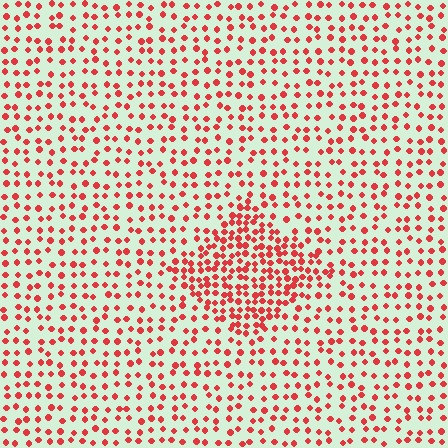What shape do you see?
I see a diamond.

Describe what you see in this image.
The image contains small red elements arranged at two different densities. A diamond-shaped region is visible where the elements are more densely packed than the surrounding area.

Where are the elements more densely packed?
The elements are more densely packed inside the diamond boundary.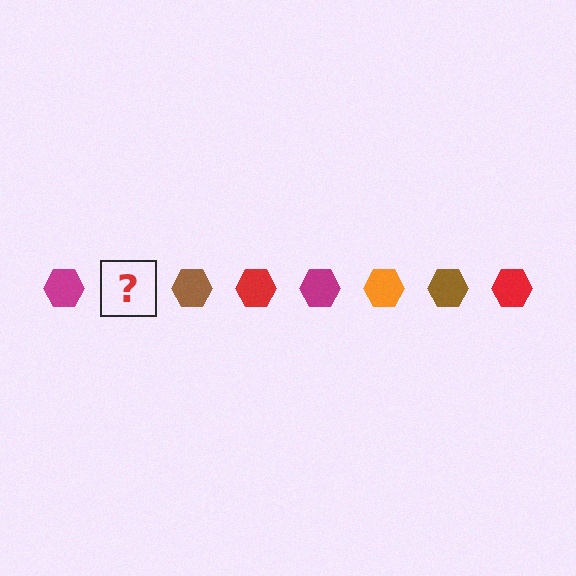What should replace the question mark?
The question mark should be replaced with an orange hexagon.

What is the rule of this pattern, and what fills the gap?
The rule is that the pattern cycles through magenta, orange, brown, red hexagons. The gap should be filled with an orange hexagon.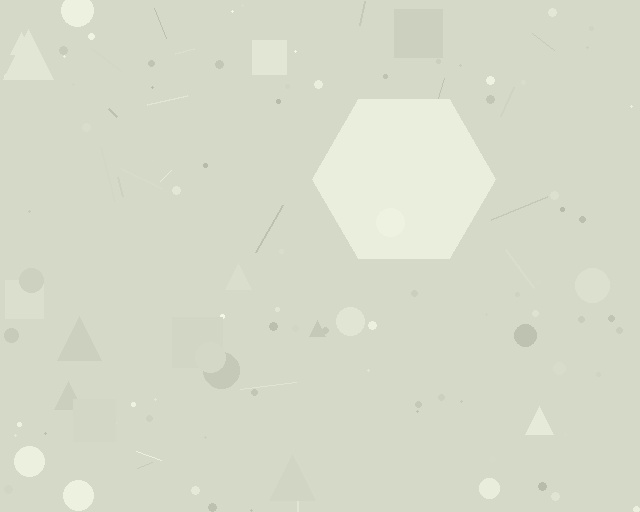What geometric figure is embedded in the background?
A hexagon is embedded in the background.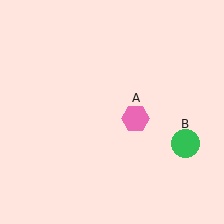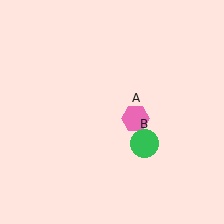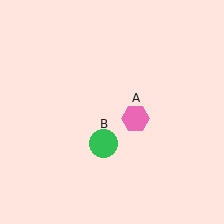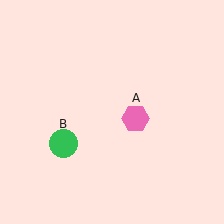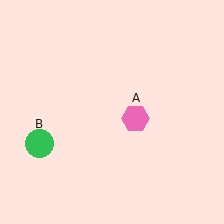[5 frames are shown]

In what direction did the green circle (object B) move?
The green circle (object B) moved left.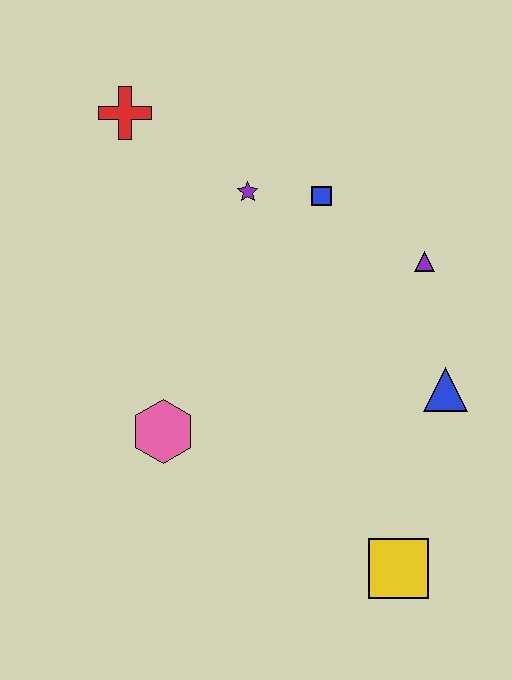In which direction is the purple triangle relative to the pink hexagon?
The purple triangle is to the right of the pink hexagon.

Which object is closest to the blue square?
The purple star is closest to the blue square.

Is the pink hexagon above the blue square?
No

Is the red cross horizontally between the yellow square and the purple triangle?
No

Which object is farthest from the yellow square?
The red cross is farthest from the yellow square.